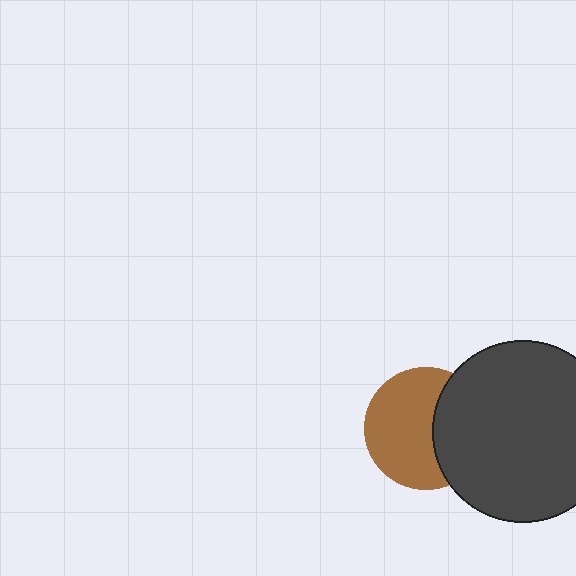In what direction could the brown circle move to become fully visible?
The brown circle could move left. That would shift it out from behind the dark gray circle entirely.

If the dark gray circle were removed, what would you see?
You would see the complete brown circle.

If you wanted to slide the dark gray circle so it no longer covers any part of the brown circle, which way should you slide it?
Slide it right — that is the most direct way to separate the two shapes.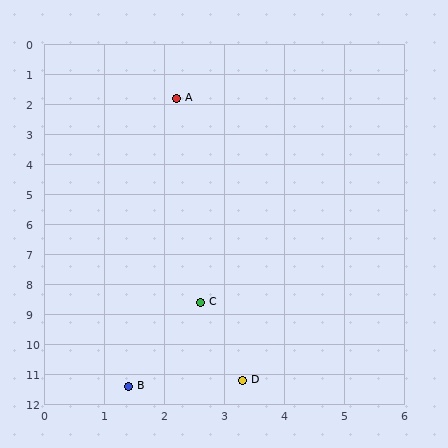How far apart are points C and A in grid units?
Points C and A are about 6.8 grid units apart.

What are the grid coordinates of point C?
Point C is at approximately (2.6, 8.6).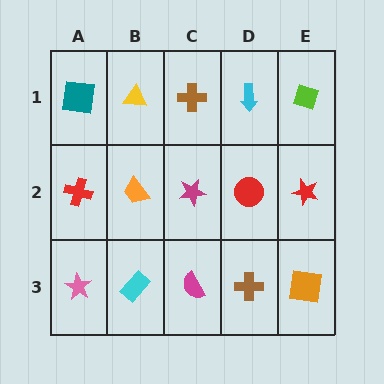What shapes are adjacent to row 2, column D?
A cyan arrow (row 1, column D), a brown cross (row 3, column D), a magenta star (row 2, column C), a red star (row 2, column E).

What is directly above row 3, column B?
An orange trapezoid.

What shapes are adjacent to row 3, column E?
A red star (row 2, column E), a brown cross (row 3, column D).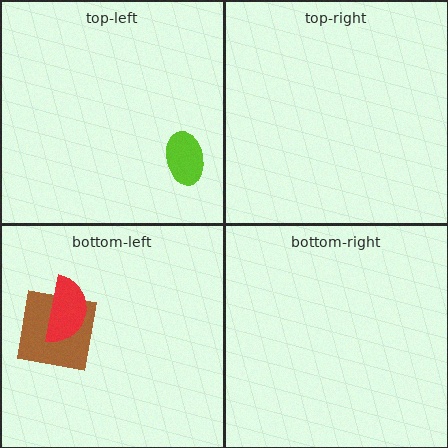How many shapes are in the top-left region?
1.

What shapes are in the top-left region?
The lime ellipse.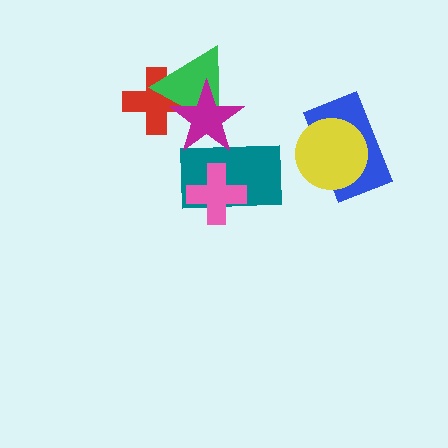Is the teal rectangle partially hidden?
Yes, it is partially covered by another shape.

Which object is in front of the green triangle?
The magenta star is in front of the green triangle.